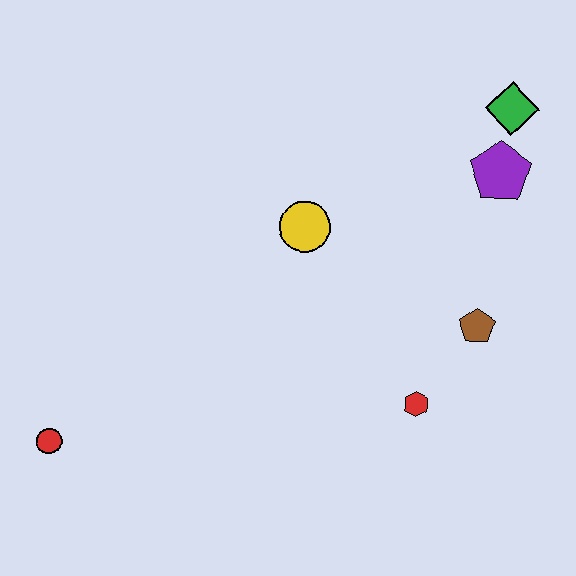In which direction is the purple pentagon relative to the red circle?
The purple pentagon is to the right of the red circle.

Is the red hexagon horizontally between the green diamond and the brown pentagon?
No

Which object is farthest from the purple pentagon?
The red circle is farthest from the purple pentagon.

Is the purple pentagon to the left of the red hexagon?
No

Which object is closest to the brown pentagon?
The red hexagon is closest to the brown pentagon.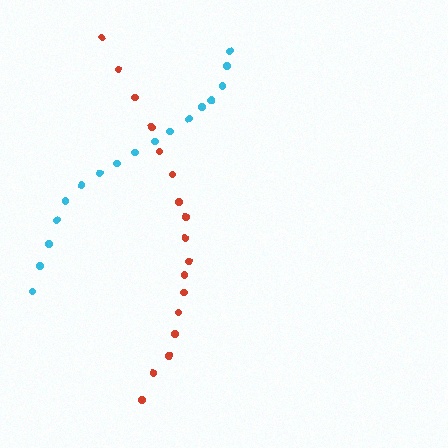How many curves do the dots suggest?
There are 2 distinct paths.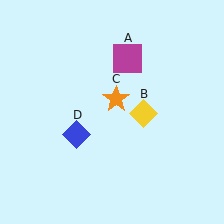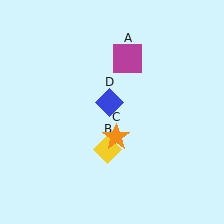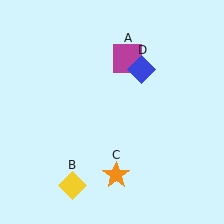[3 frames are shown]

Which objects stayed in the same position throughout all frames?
Magenta square (object A) remained stationary.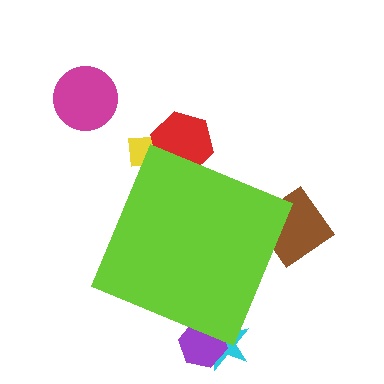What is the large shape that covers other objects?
A lime diamond.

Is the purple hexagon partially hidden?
Yes, the purple hexagon is partially hidden behind the lime diamond.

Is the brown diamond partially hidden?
Yes, the brown diamond is partially hidden behind the lime diamond.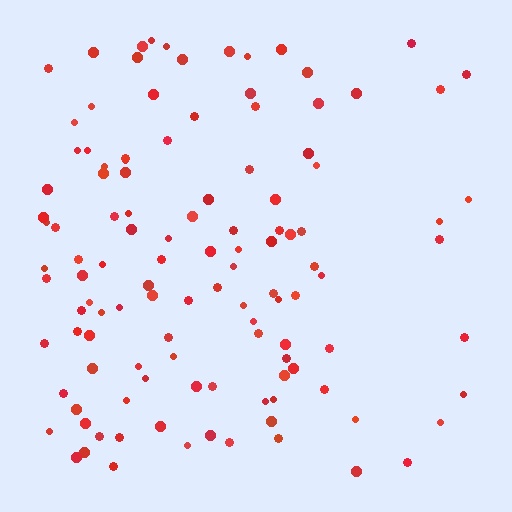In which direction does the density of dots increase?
From right to left, with the left side densest.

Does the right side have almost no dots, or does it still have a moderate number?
Still a moderate number, just noticeably fewer than the left.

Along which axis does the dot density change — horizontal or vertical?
Horizontal.